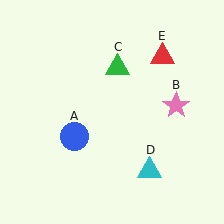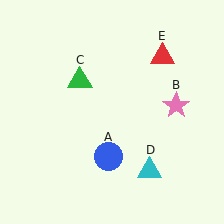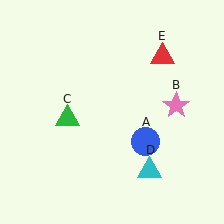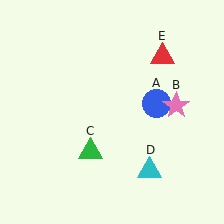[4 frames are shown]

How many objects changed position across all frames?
2 objects changed position: blue circle (object A), green triangle (object C).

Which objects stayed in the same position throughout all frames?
Pink star (object B) and cyan triangle (object D) and red triangle (object E) remained stationary.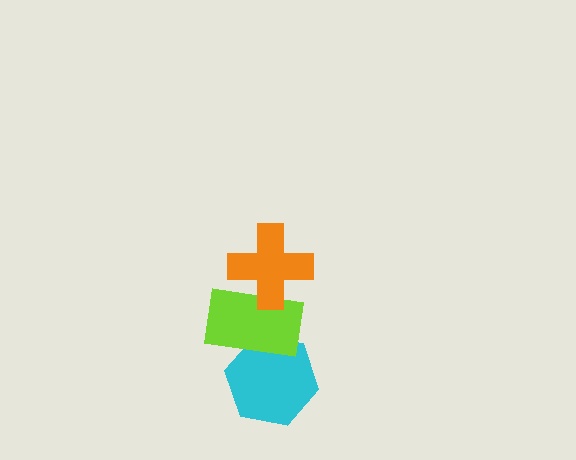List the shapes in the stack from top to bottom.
From top to bottom: the orange cross, the lime rectangle, the cyan hexagon.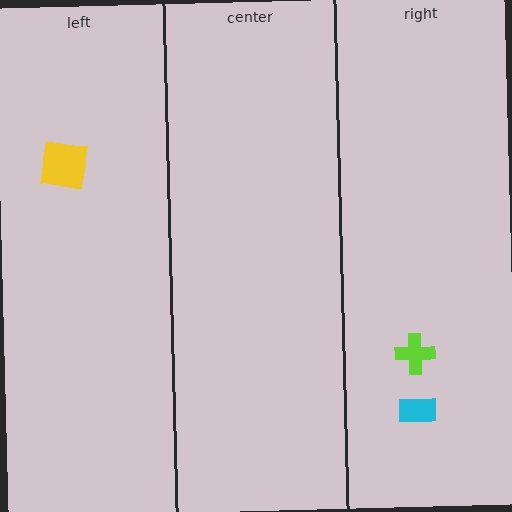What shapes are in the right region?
The cyan rectangle, the lime cross.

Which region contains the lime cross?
The right region.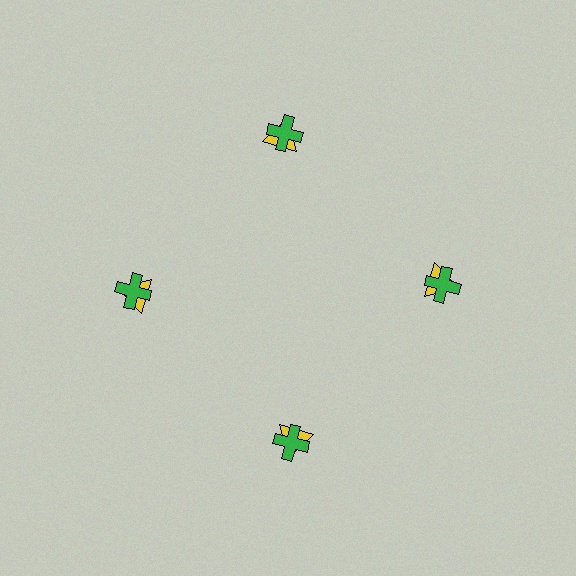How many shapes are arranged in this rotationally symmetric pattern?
There are 8 shapes, arranged in 4 groups of 2.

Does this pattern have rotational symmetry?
Yes, this pattern has 4-fold rotational symmetry. It looks the same after rotating 90 degrees around the center.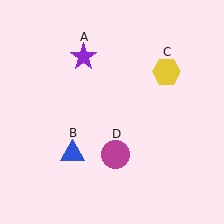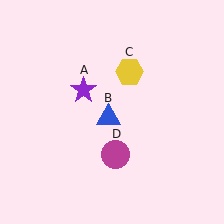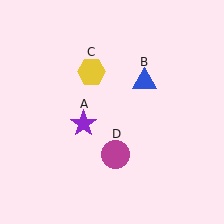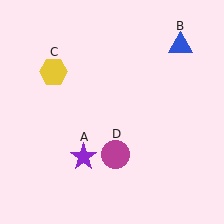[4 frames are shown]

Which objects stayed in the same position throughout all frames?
Magenta circle (object D) remained stationary.